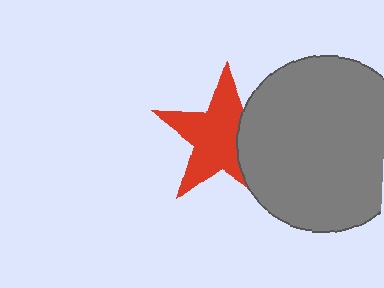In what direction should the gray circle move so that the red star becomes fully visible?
The gray circle should move right. That is the shortest direction to clear the overlap and leave the red star fully visible.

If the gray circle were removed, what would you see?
You would see the complete red star.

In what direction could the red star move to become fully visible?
The red star could move left. That would shift it out from behind the gray circle entirely.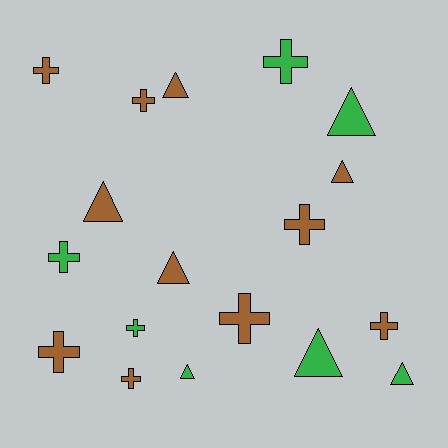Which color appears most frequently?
Brown, with 11 objects.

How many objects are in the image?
There are 18 objects.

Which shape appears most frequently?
Cross, with 10 objects.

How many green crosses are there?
There are 3 green crosses.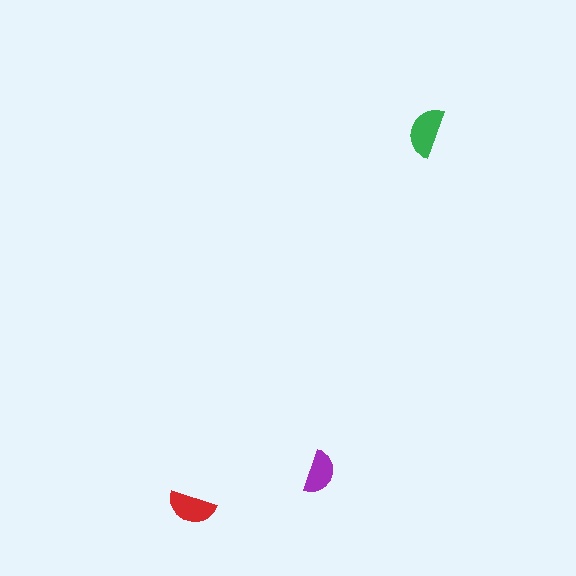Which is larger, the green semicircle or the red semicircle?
The green one.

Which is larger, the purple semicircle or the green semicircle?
The green one.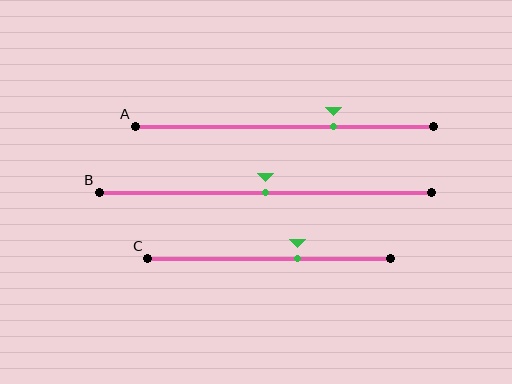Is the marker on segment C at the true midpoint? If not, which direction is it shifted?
No, the marker on segment C is shifted to the right by about 11% of the segment length.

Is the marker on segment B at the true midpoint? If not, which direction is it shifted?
Yes, the marker on segment B is at the true midpoint.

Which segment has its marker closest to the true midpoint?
Segment B has its marker closest to the true midpoint.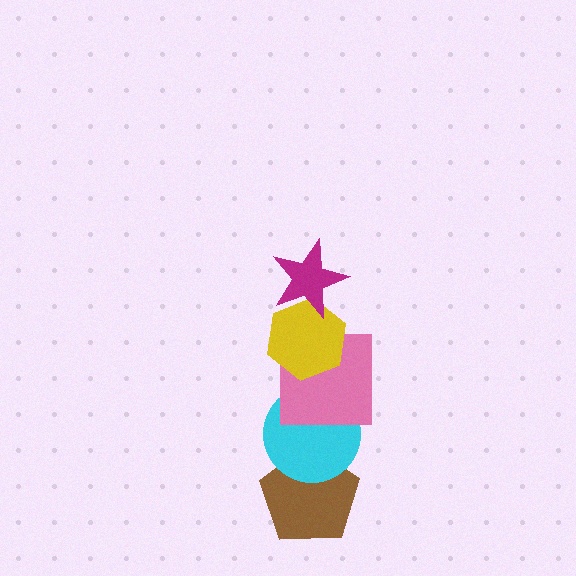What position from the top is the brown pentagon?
The brown pentagon is 5th from the top.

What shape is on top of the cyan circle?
The pink square is on top of the cyan circle.